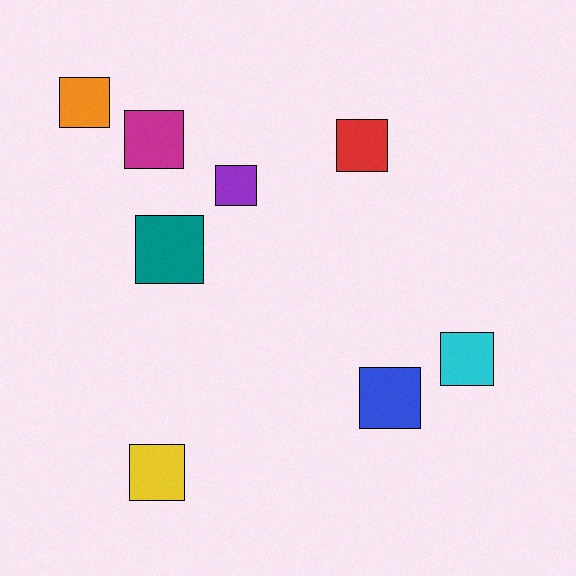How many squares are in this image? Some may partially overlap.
There are 8 squares.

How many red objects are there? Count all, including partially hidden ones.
There is 1 red object.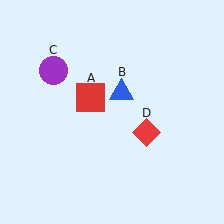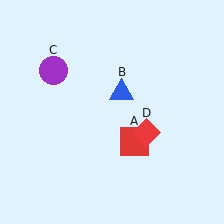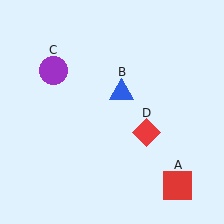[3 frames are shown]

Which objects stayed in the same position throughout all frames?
Blue triangle (object B) and purple circle (object C) and red diamond (object D) remained stationary.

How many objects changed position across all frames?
1 object changed position: red square (object A).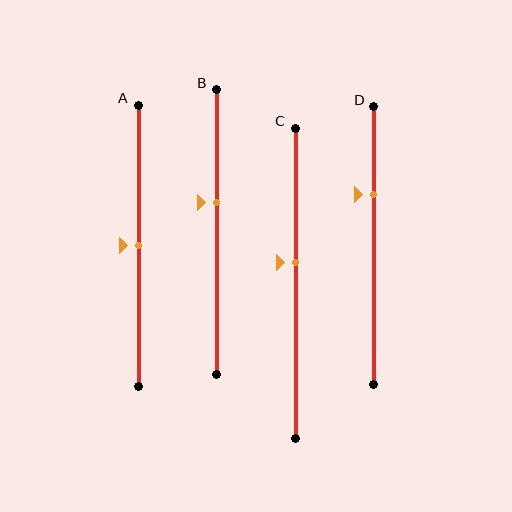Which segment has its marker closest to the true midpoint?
Segment A has its marker closest to the true midpoint.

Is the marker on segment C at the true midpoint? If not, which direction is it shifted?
No, the marker on segment C is shifted upward by about 7% of the segment length.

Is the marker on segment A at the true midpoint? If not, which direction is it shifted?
Yes, the marker on segment A is at the true midpoint.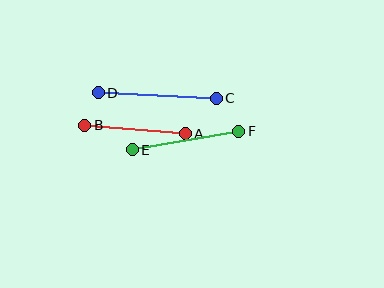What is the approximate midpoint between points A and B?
The midpoint is at approximately (135, 130) pixels.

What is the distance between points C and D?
The distance is approximately 118 pixels.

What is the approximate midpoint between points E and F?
The midpoint is at approximately (186, 141) pixels.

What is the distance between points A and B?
The distance is approximately 101 pixels.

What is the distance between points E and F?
The distance is approximately 108 pixels.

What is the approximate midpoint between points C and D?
The midpoint is at approximately (157, 96) pixels.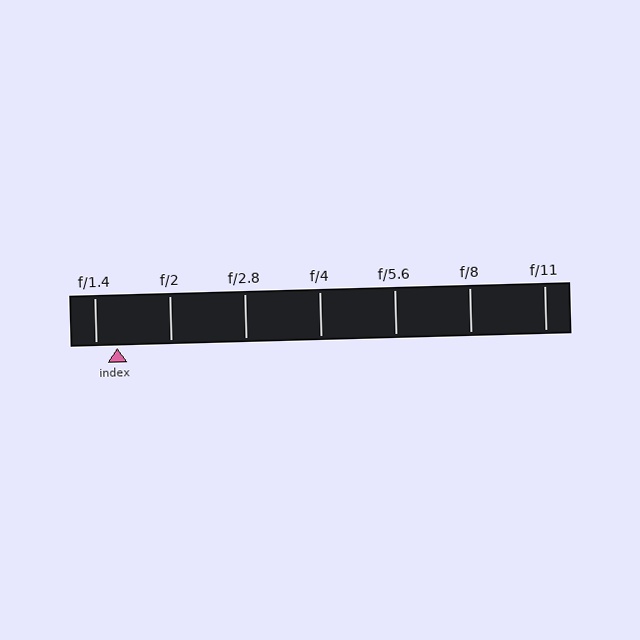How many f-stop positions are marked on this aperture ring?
There are 7 f-stop positions marked.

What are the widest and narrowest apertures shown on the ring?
The widest aperture shown is f/1.4 and the narrowest is f/11.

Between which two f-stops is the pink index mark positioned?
The index mark is between f/1.4 and f/2.